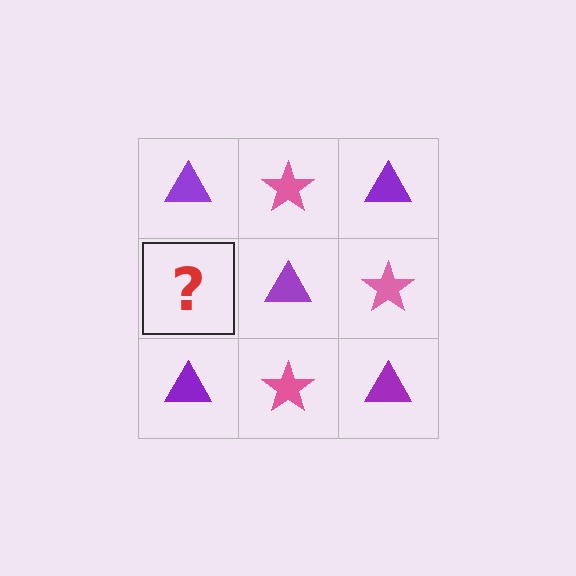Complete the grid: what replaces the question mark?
The question mark should be replaced with a pink star.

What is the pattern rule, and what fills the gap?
The rule is that it alternates purple triangle and pink star in a checkerboard pattern. The gap should be filled with a pink star.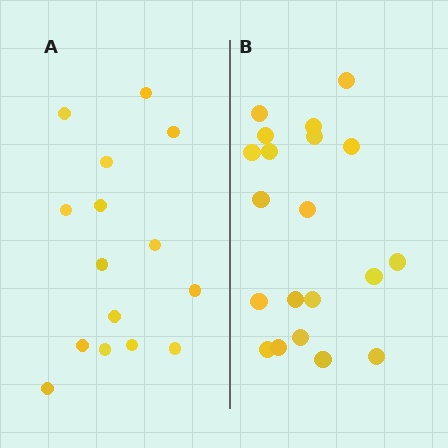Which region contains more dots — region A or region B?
Region B (the right region) has more dots.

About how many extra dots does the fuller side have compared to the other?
Region B has about 5 more dots than region A.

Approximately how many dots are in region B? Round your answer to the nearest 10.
About 20 dots.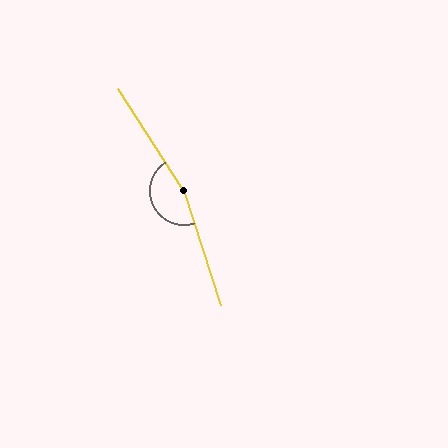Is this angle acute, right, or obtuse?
It is obtuse.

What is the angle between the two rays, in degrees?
Approximately 165 degrees.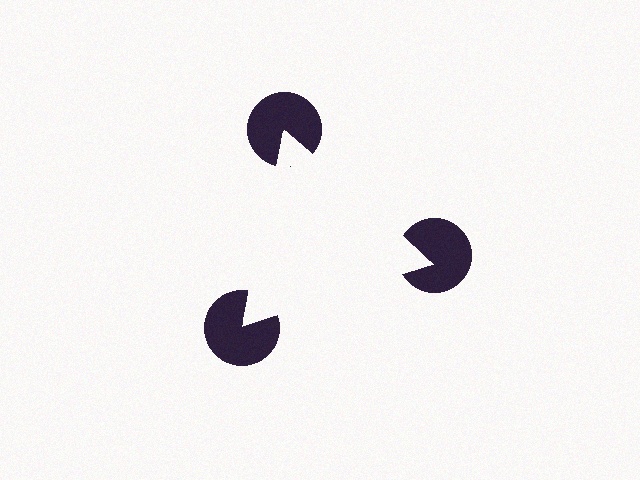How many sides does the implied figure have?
3 sides.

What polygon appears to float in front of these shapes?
An illusory triangle — its edges are inferred from the aligned wedge cuts in the pac-man discs, not physically drawn.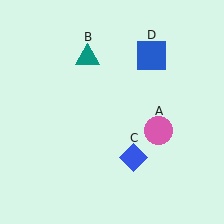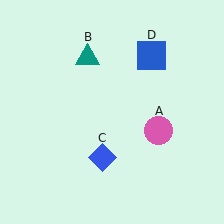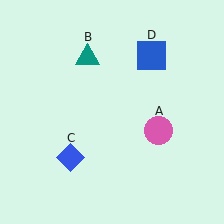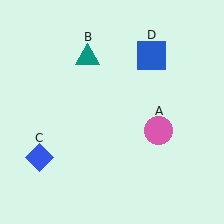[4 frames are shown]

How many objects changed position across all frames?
1 object changed position: blue diamond (object C).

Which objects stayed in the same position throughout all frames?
Pink circle (object A) and teal triangle (object B) and blue square (object D) remained stationary.